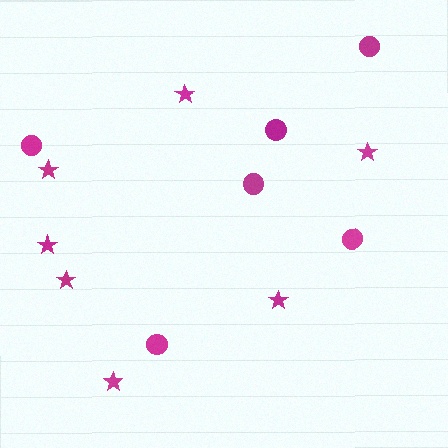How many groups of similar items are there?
There are 2 groups: one group of stars (7) and one group of circles (6).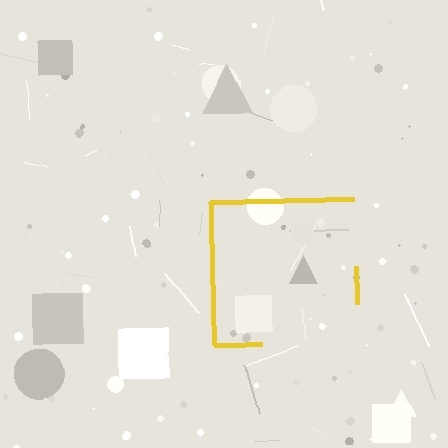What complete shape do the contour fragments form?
The contour fragments form a square.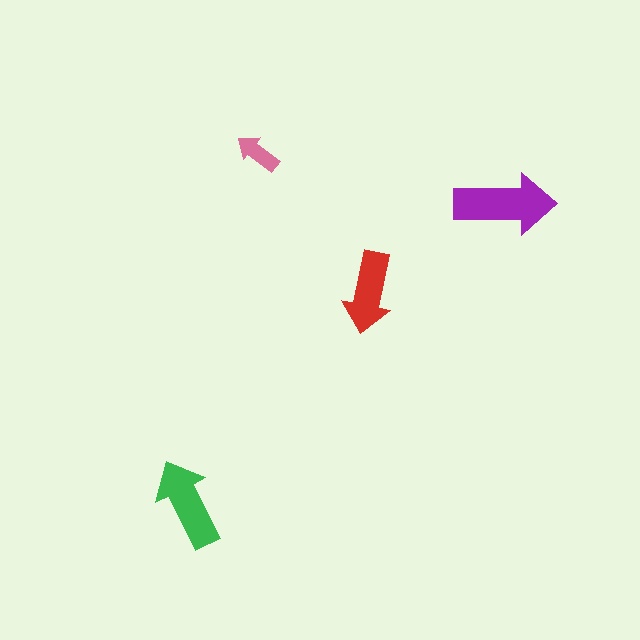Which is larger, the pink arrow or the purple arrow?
The purple one.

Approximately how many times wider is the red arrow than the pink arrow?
About 2 times wider.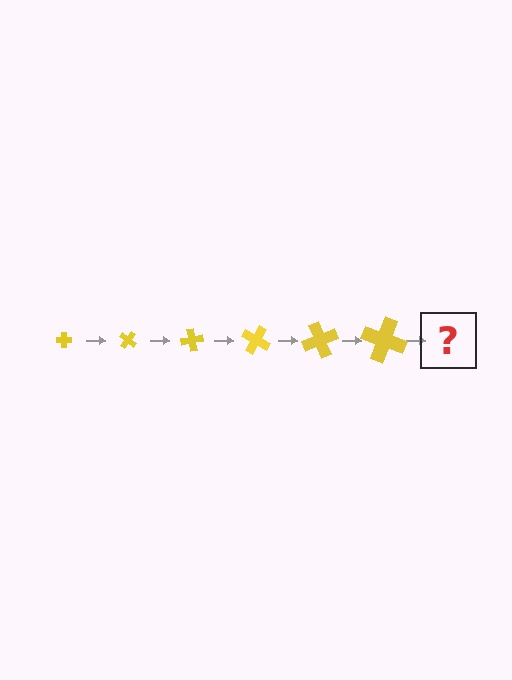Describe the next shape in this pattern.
It should be a cross, larger than the previous one and rotated 240 degrees from the start.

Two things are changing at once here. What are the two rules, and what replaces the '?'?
The two rules are that the cross grows larger each step and it rotates 40 degrees each step. The '?' should be a cross, larger than the previous one and rotated 240 degrees from the start.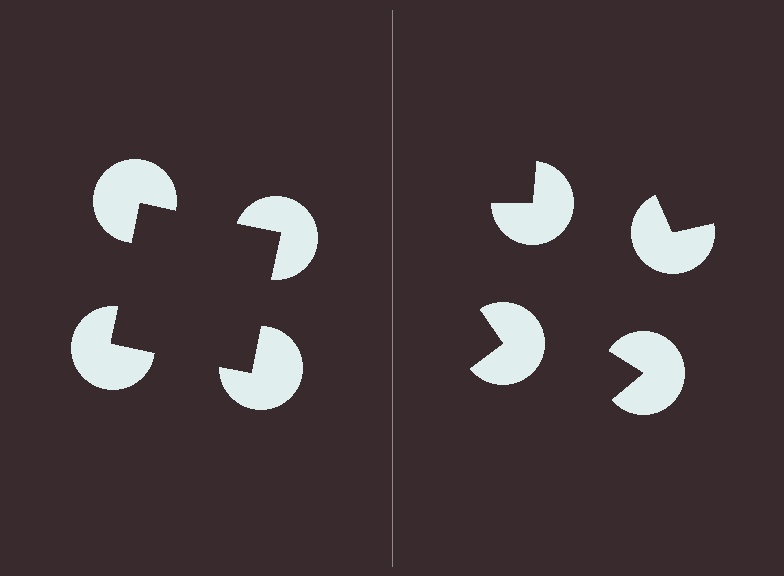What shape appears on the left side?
An illusory square.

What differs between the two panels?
The pac-man discs are positioned identically on both sides; only the wedge orientations differ. On the left they align to a square; on the right they are misaligned.